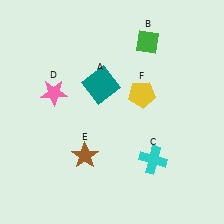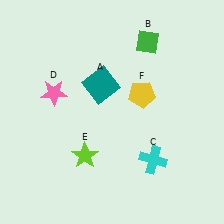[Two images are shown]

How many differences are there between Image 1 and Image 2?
There is 1 difference between the two images.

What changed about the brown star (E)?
In Image 1, E is brown. In Image 2, it changed to lime.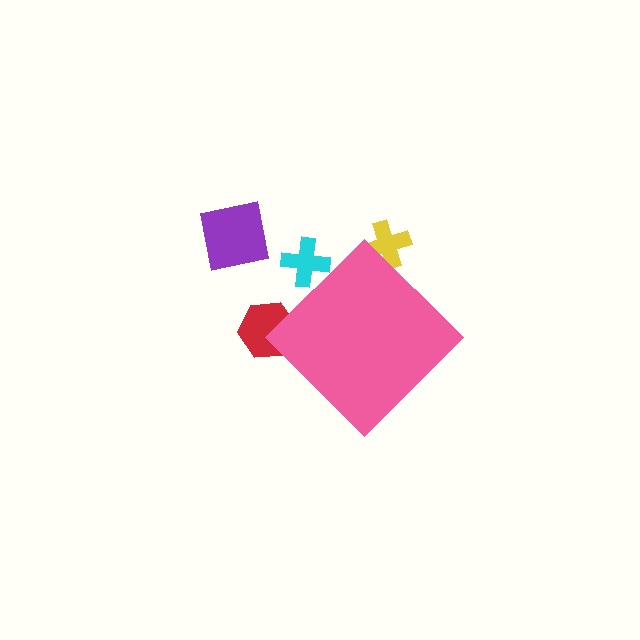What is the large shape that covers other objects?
A pink diamond.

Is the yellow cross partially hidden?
Yes, the yellow cross is partially hidden behind the pink diamond.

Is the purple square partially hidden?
No, the purple square is fully visible.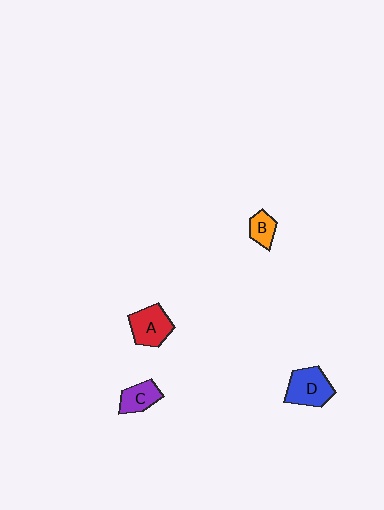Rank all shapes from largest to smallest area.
From largest to smallest: D (blue), A (red), C (purple), B (orange).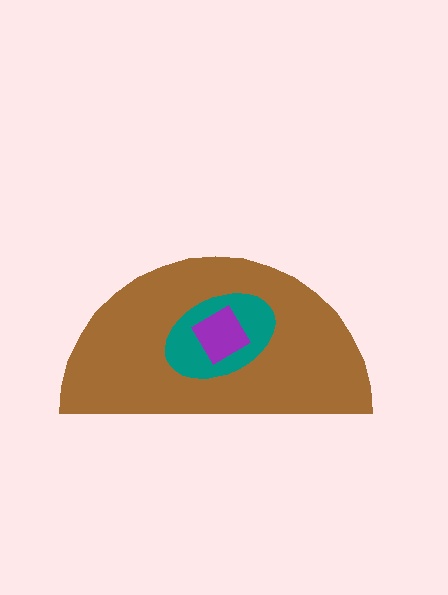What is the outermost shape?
The brown semicircle.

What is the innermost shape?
The purple diamond.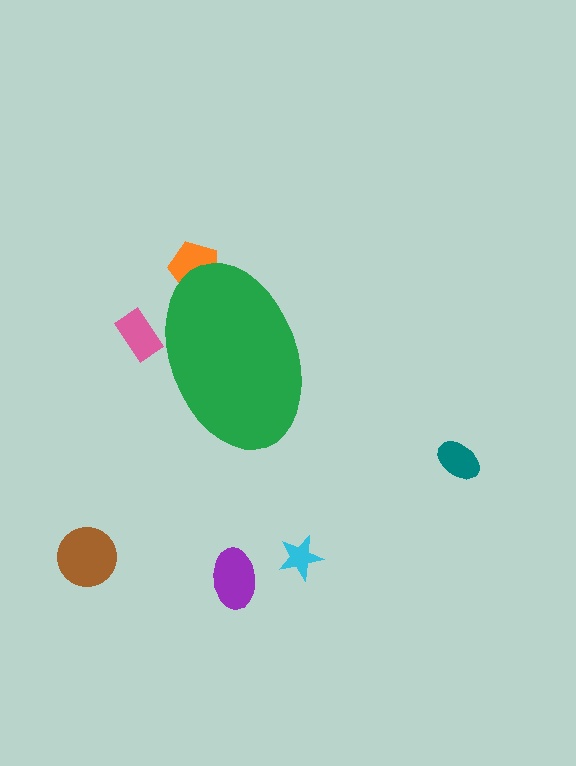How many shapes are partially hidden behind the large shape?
2 shapes are partially hidden.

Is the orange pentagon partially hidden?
Yes, the orange pentagon is partially hidden behind the green ellipse.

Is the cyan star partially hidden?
No, the cyan star is fully visible.